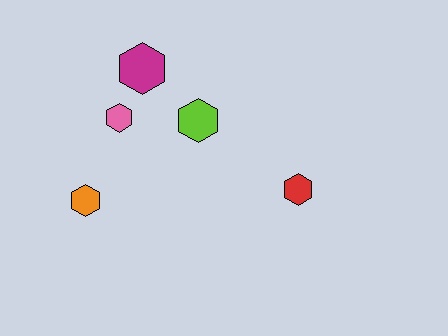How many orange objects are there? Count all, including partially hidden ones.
There is 1 orange object.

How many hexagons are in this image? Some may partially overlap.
There are 5 hexagons.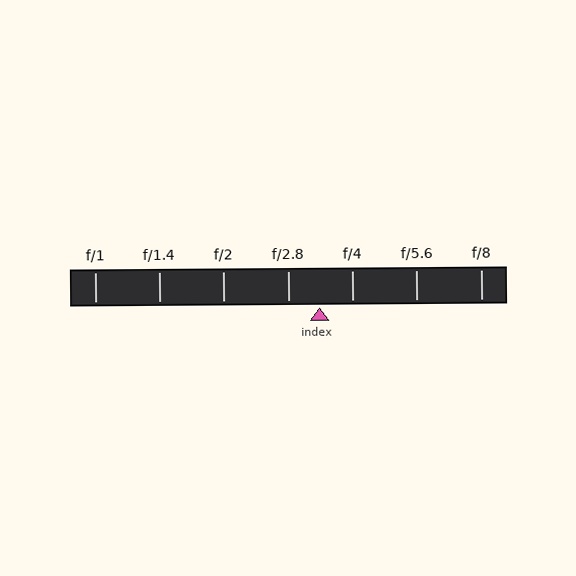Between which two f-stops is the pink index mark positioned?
The index mark is between f/2.8 and f/4.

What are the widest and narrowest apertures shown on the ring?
The widest aperture shown is f/1 and the narrowest is f/8.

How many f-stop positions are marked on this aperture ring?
There are 7 f-stop positions marked.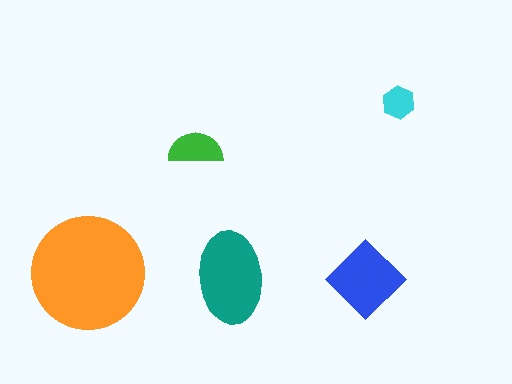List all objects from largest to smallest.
The orange circle, the teal ellipse, the blue diamond, the green semicircle, the cyan hexagon.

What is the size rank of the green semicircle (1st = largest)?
4th.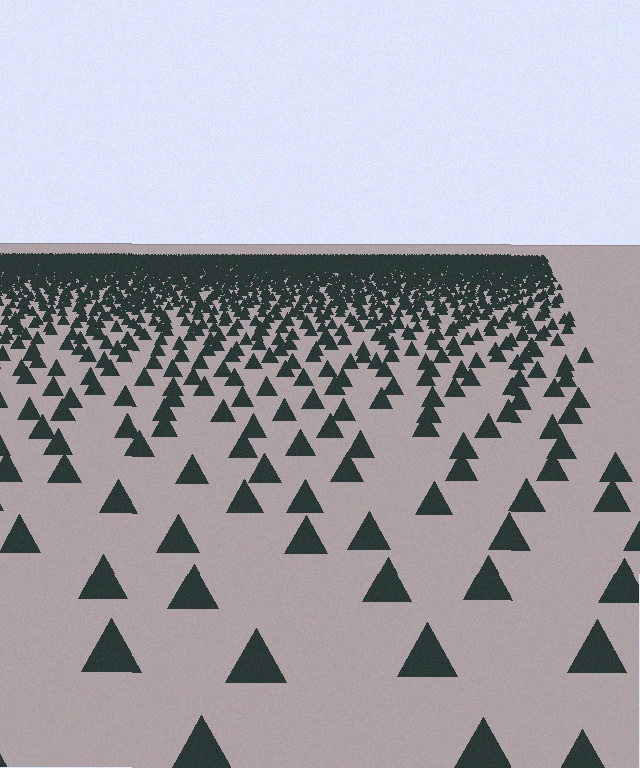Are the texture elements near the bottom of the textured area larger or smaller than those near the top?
Larger. Near the bottom, elements are closer to the viewer and appear at a bigger on-screen size.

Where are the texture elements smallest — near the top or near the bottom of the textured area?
Near the top.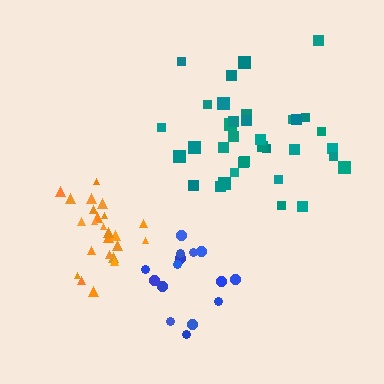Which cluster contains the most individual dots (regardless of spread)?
Teal (35).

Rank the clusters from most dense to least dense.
orange, teal, blue.